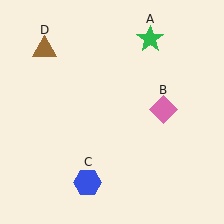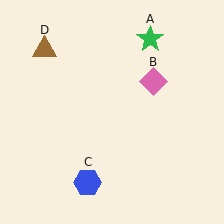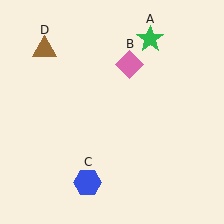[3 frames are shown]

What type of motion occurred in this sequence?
The pink diamond (object B) rotated counterclockwise around the center of the scene.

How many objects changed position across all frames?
1 object changed position: pink diamond (object B).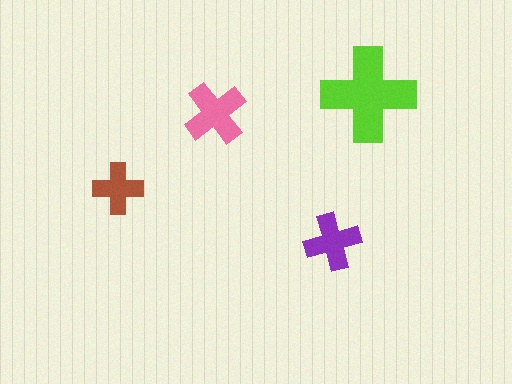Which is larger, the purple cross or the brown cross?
The purple one.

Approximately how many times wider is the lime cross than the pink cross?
About 1.5 times wider.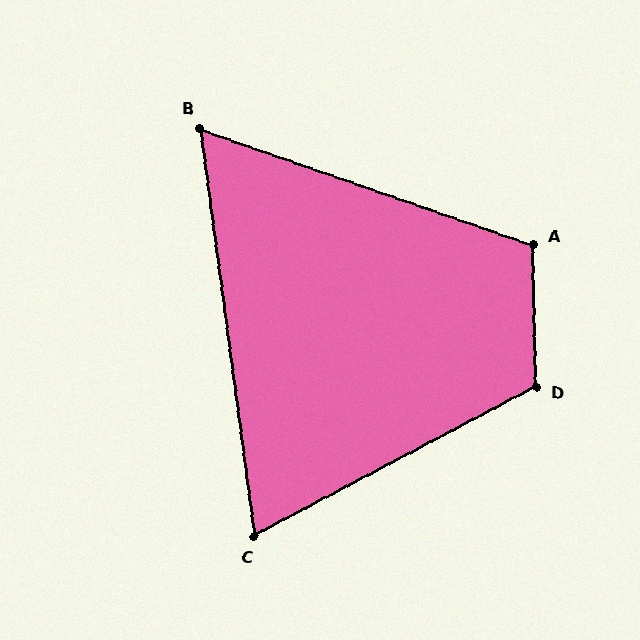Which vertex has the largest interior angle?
D, at approximately 117 degrees.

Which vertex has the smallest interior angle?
B, at approximately 63 degrees.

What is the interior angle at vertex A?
Approximately 110 degrees (obtuse).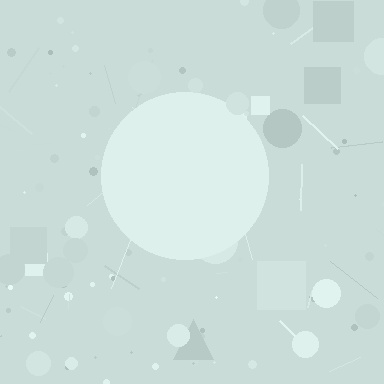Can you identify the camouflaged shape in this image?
The camouflaged shape is a circle.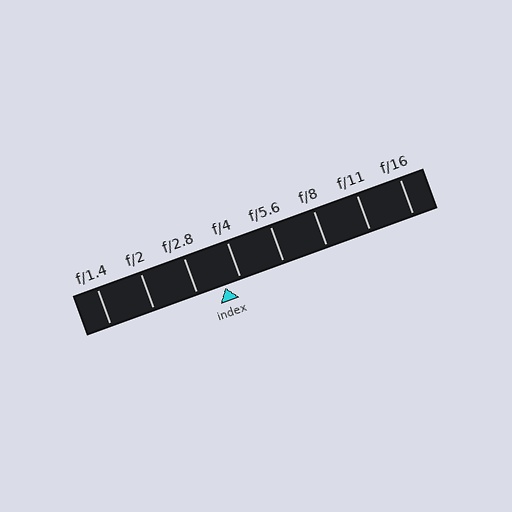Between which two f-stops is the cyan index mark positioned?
The index mark is between f/2.8 and f/4.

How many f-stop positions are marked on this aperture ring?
There are 8 f-stop positions marked.